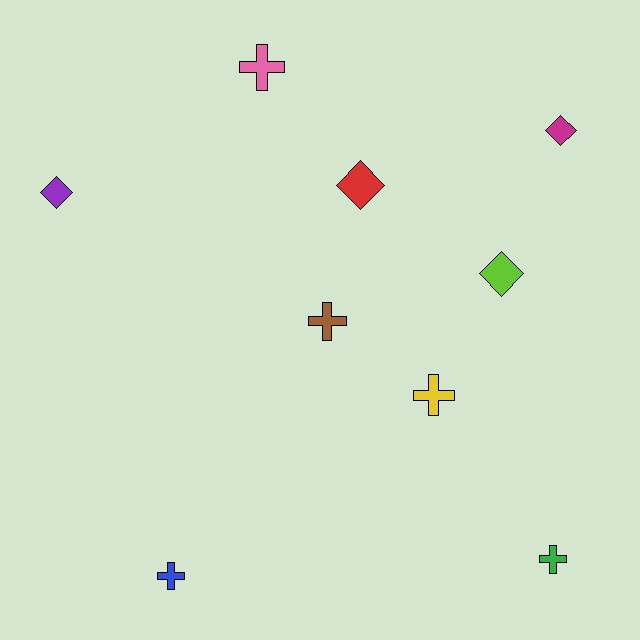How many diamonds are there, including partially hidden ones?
There are 4 diamonds.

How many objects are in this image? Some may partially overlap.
There are 9 objects.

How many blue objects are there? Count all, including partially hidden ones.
There is 1 blue object.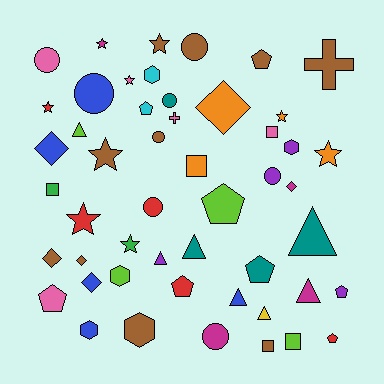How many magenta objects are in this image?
There are 4 magenta objects.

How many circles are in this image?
There are 8 circles.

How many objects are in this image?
There are 50 objects.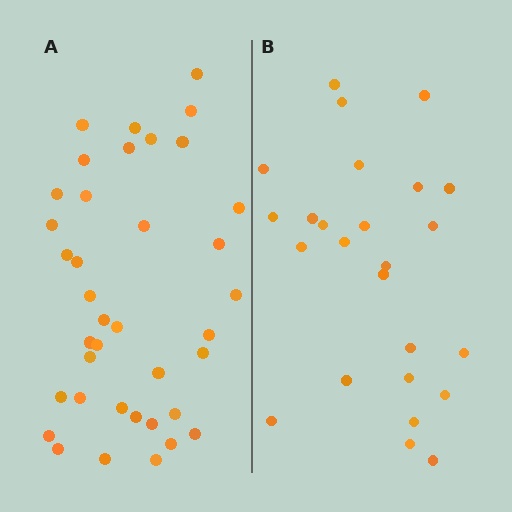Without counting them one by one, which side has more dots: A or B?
Region A (the left region) has more dots.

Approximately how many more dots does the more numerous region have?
Region A has approximately 15 more dots than region B.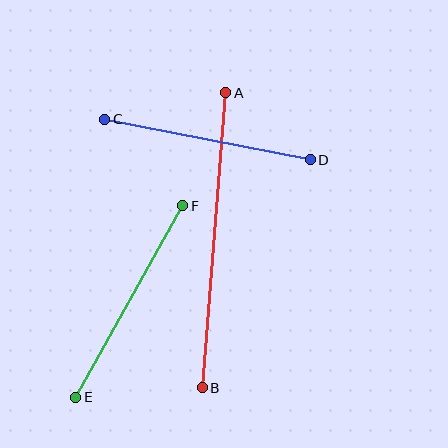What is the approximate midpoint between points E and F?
The midpoint is at approximately (129, 302) pixels.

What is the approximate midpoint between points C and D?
The midpoint is at approximately (208, 140) pixels.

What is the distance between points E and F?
The distance is approximately 219 pixels.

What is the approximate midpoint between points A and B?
The midpoint is at approximately (214, 240) pixels.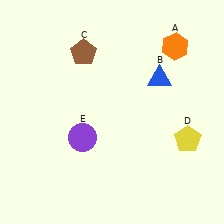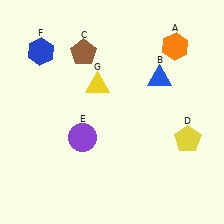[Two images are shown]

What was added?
A blue hexagon (F), a yellow triangle (G) were added in Image 2.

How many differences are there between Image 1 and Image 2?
There are 2 differences between the two images.